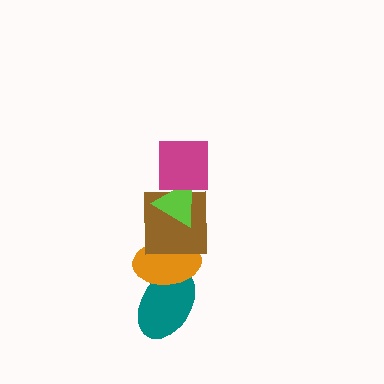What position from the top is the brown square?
The brown square is 3rd from the top.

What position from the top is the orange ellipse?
The orange ellipse is 4th from the top.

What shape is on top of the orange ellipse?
The brown square is on top of the orange ellipse.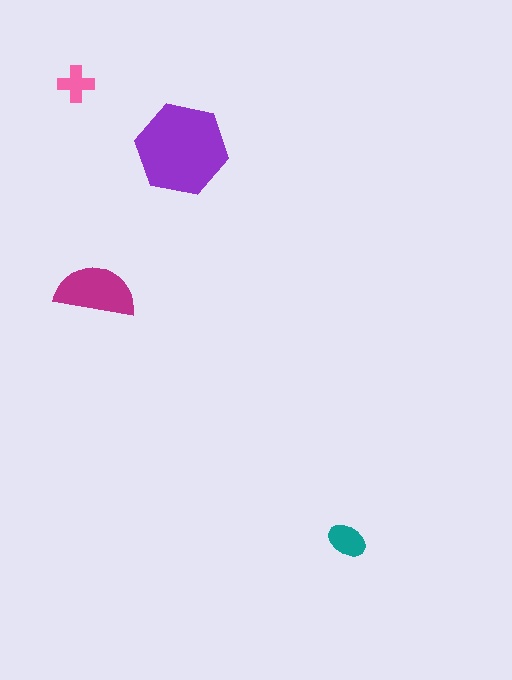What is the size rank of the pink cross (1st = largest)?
4th.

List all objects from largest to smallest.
The purple hexagon, the magenta semicircle, the teal ellipse, the pink cross.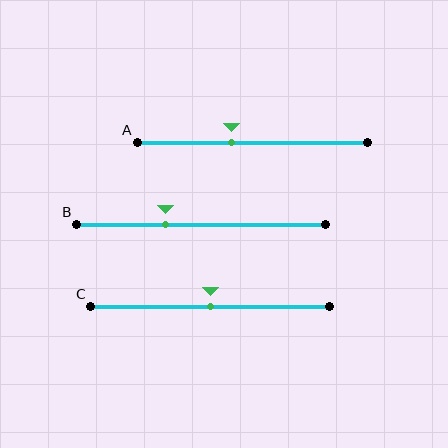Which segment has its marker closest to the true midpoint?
Segment C has its marker closest to the true midpoint.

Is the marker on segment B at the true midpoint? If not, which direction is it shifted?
No, the marker on segment B is shifted to the left by about 14% of the segment length.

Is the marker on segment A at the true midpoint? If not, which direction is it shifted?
No, the marker on segment A is shifted to the left by about 9% of the segment length.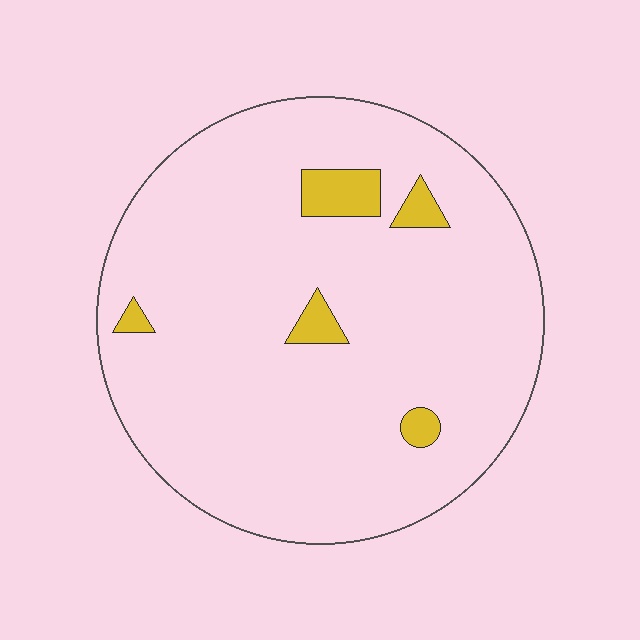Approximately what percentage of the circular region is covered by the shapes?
Approximately 5%.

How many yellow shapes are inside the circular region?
5.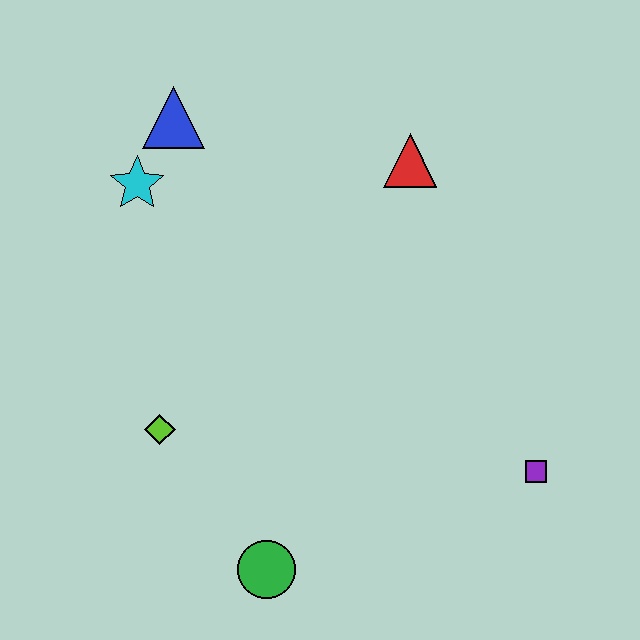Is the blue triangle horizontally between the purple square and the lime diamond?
Yes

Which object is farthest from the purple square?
The blue triangle is farthest from the purple square.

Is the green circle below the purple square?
Yes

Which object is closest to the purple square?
The green circle is closest to the purple square.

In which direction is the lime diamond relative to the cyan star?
The lime diamond is below the cyan star.